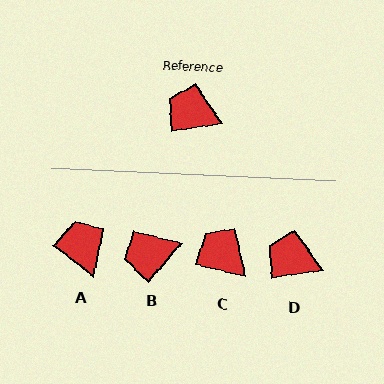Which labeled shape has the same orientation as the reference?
D.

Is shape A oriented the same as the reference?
No, it is off by about 46 degrees.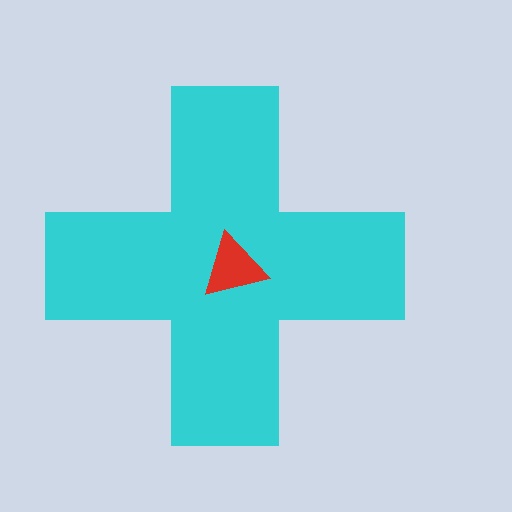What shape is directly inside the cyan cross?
The red triangle.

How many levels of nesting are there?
2.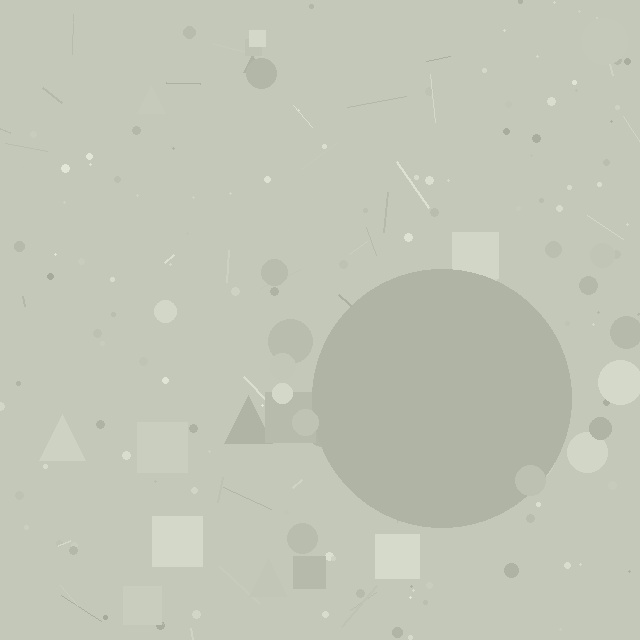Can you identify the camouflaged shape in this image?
The camouflaged shape is a circle.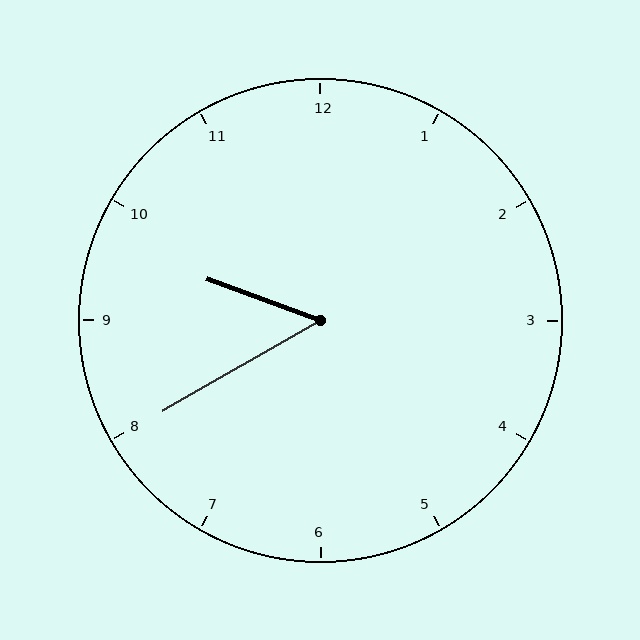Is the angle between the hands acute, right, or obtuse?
It is acute.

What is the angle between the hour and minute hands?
Approximately 50 degrees.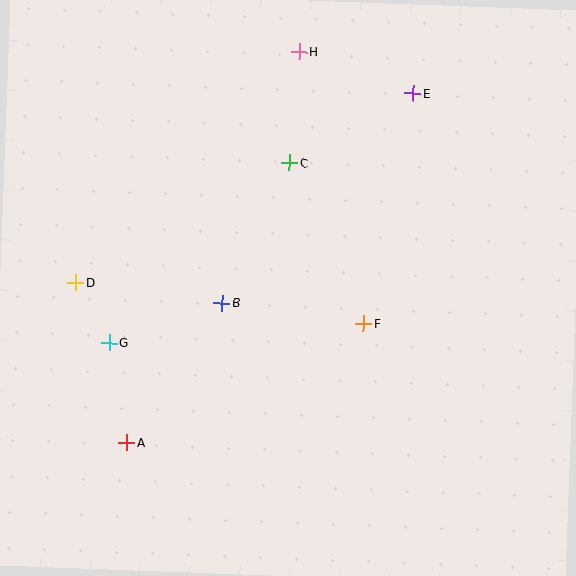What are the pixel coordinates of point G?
Point G is at (109, 343).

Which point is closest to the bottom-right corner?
Point F is closest to the bottom-right corner.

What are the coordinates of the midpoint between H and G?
The midpoint between H and G is at (204, 197).